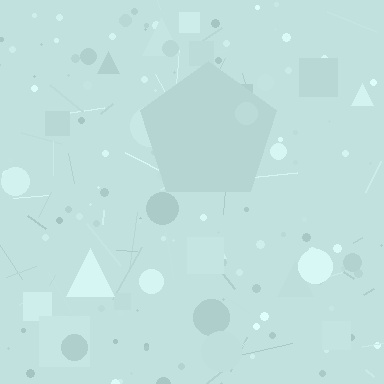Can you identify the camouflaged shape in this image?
The camouflaged shape is a pentagon.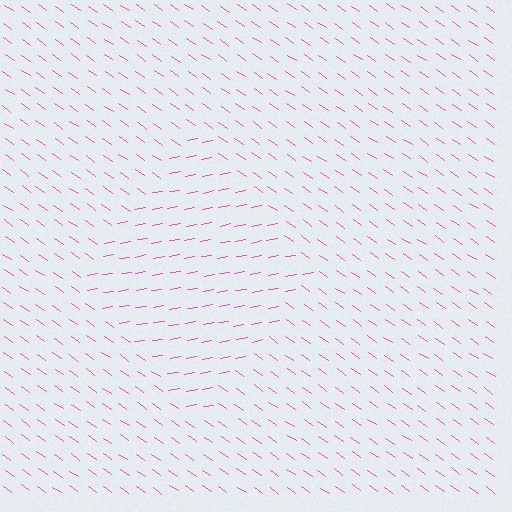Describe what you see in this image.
The image is filled with small pink line segments. A diamond region in the image has lines oriented differently from the surrounding lines, creating a visible texture boundary.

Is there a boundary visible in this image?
Yes, there is a texture boundary formed by a change in line orientation.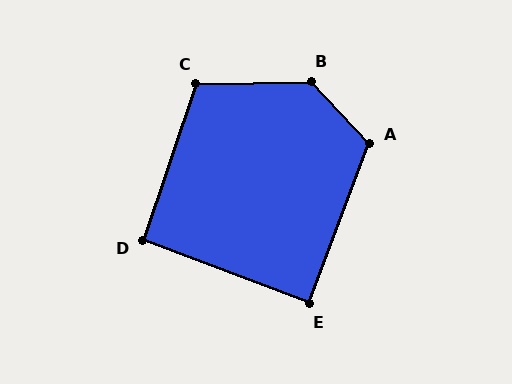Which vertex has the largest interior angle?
B, at approximately 132 degrees.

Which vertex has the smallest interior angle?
E, at approximately 90 degrees.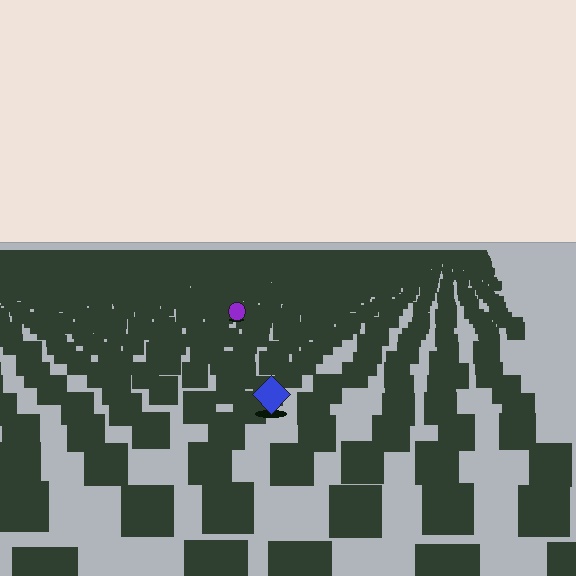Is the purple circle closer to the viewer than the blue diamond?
No. The blue diamond is closer — you can tell from the texture gradient: the ground texture is coarser near it.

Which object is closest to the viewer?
The blue diamond is closest. The texture marks near it are larger and more spread out.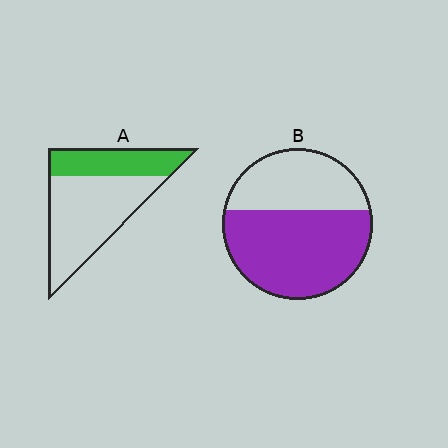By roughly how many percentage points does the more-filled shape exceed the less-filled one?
By roughly 30 percentage points (B over A).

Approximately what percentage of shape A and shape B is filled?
A is approximately 35% and B is approximately 60%.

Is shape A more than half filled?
No.